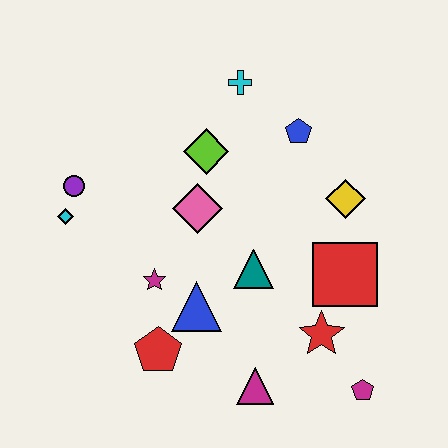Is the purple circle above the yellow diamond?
Yes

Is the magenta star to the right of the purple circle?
Yes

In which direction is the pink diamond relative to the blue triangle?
The pink diamond is above the blue triangle.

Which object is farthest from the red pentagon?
The cyan cross is farthest from the red pentagon.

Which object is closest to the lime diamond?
The pink diamond is closest to the lime diamond.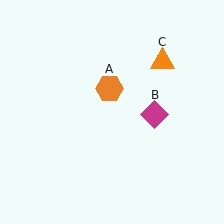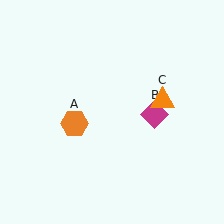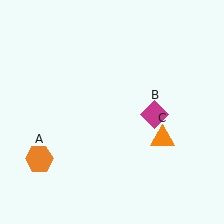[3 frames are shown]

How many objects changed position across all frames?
2 objects changed position: orange hexagon (object A), orange triangle (object C).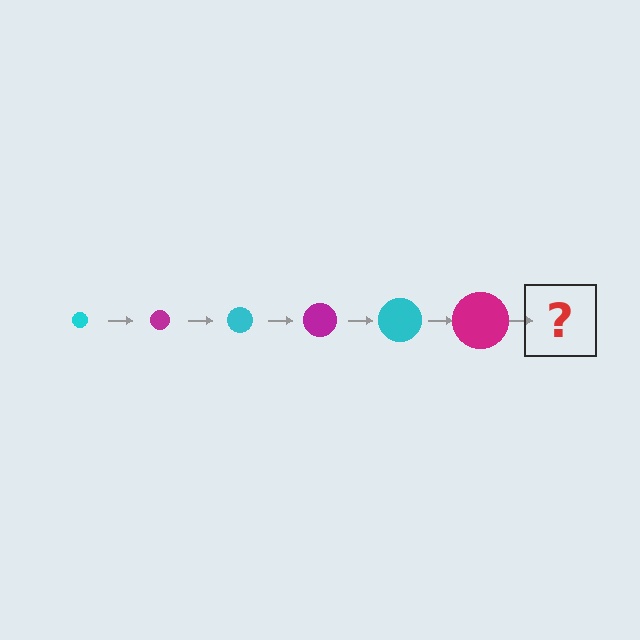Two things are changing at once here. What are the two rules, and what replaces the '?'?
The two rules are that the circle grows larger each step and the color cycles through cyan and magenta. The '?' should be a cyan circle, larger than the previous one.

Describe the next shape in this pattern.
It should be a cyan circle, larger than the previous one.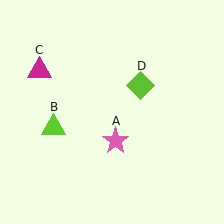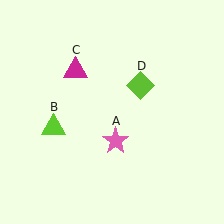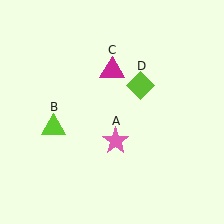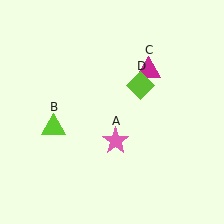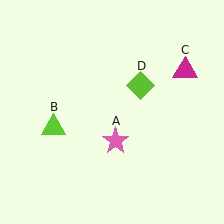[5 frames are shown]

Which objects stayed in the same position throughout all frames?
Pink star (object A) and lime triangle (object B) and lime diamond (object D) remained stationary.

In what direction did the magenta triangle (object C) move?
The magenta triangle (object C) moved right.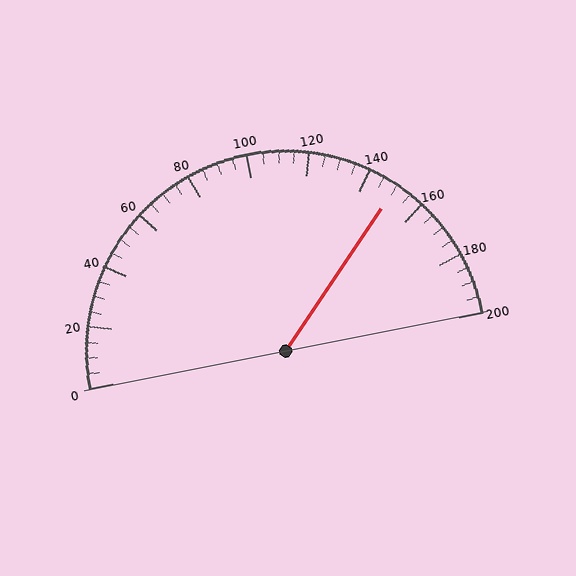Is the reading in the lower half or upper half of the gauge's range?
The reading is in the upper half of the range (0 to 200).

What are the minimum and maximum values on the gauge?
The gauge ranges from 0 to 200.